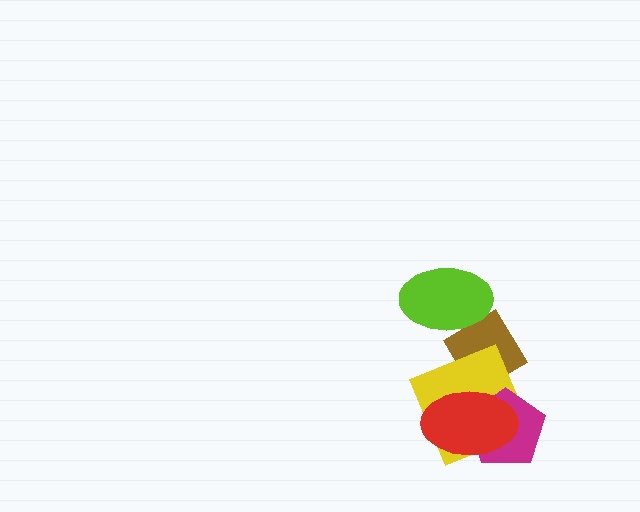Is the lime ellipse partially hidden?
No, no other shape covers it.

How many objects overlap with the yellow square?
3 objects overlap with the yellow square.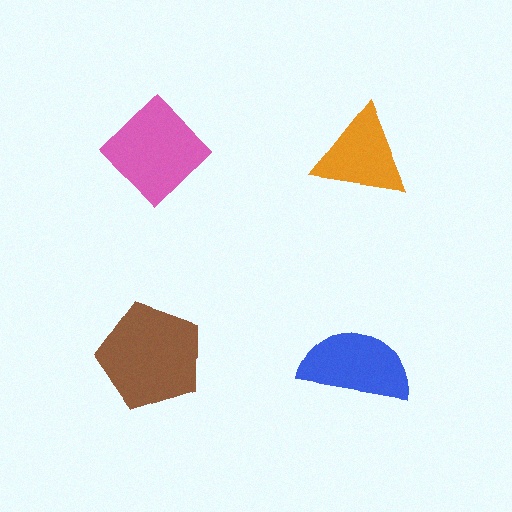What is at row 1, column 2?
An orange triangle.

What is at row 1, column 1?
A pink diamond.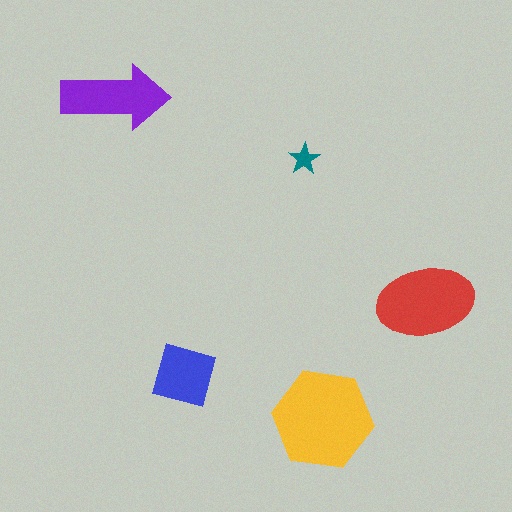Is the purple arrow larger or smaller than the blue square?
Larger.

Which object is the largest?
The yellow hexagon.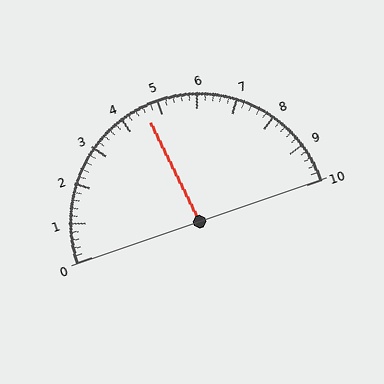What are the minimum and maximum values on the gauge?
The gauge ranges from 0 to 10.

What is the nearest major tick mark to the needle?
The nearest major tick mark is 5.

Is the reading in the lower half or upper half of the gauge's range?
The reading is in the lower half of the range (0 to 10).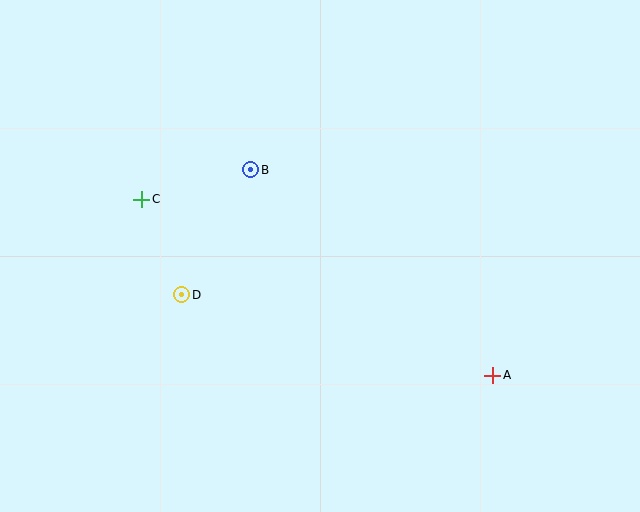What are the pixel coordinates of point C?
Point C is at (142, 199).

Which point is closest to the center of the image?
Point B at (251, 170) is closest to the center.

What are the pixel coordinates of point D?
Point D is at (182, 295).